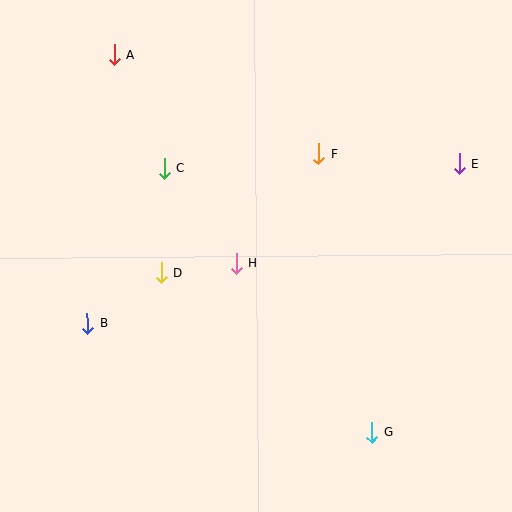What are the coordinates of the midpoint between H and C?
The midpoint between H and C is at (200, 216).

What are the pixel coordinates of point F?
Point F is at (319, 154).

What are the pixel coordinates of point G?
Point G is at (372, 432).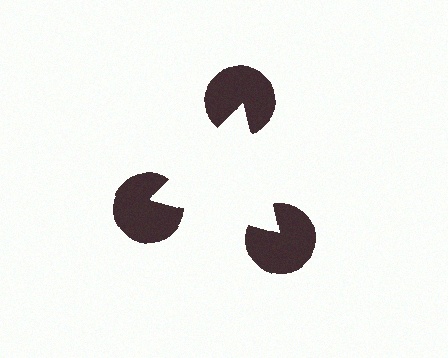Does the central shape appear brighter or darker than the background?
It typically appears slightly brighter than the background, even though no actual brightness change is drawn.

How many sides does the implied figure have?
3 sides.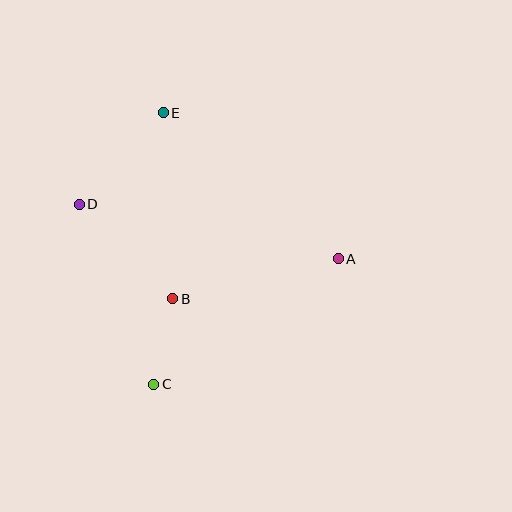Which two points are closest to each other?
Points B and C are closest to each other.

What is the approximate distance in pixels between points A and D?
The distance between A and D is approximately 264 pixels.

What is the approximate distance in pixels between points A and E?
The distance between A and E is approximately 228 pixels.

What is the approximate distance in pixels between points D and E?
The distance between D and E is approximately 124 pixels.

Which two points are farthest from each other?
Points C and E are farthest from each other.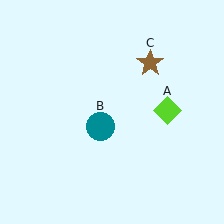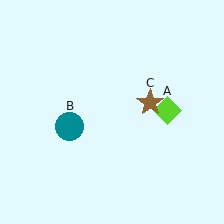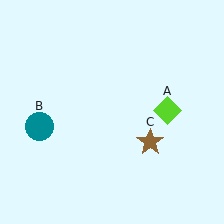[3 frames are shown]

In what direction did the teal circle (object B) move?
The teal circle (object B) moved left.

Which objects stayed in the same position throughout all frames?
Lime diamond (object A) remained stationary.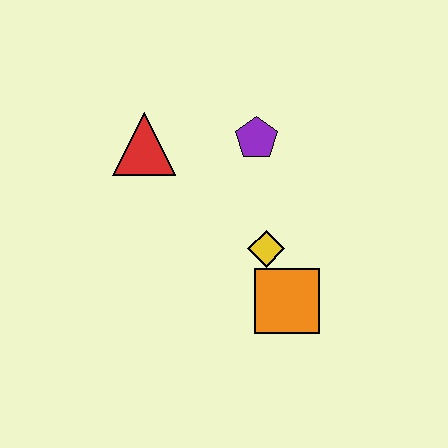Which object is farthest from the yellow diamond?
The red triangle is farthest from the yellow diamond.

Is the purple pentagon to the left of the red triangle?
No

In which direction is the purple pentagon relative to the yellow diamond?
The purple pentagon is above the yellow diamond.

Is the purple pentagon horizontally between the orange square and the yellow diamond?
No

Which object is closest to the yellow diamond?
The orange square is closest to the yellow diamond.